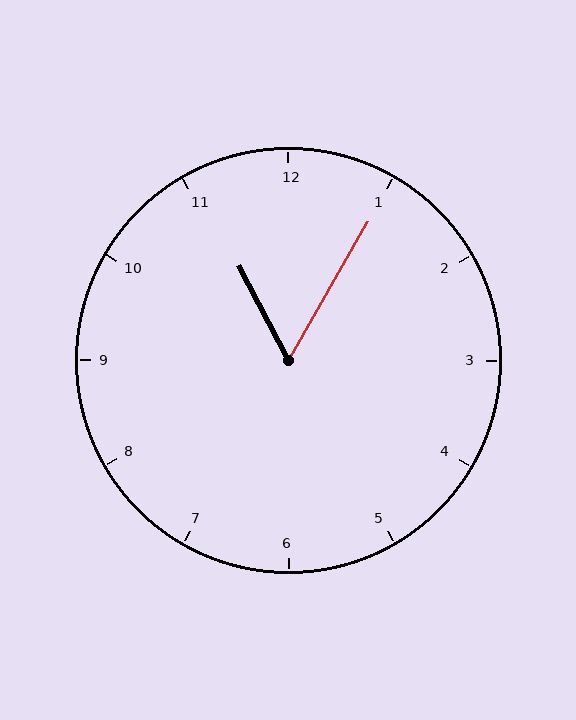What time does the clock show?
11:05.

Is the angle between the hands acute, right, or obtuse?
It is acute.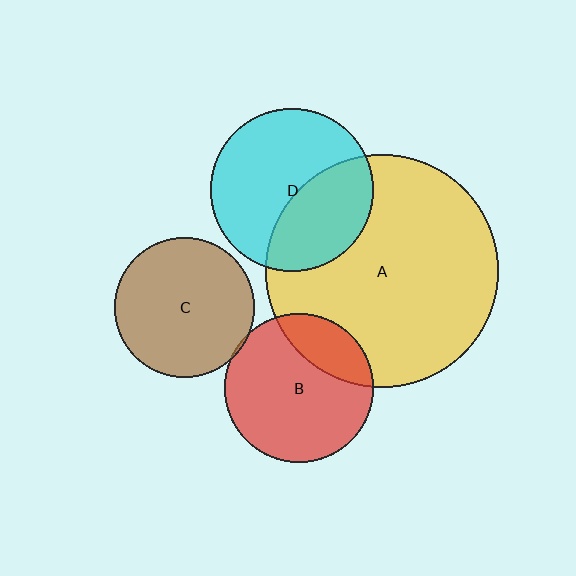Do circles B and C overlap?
Yes.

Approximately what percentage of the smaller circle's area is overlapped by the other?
Approximately 5%.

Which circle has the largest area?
Circle A (yellow).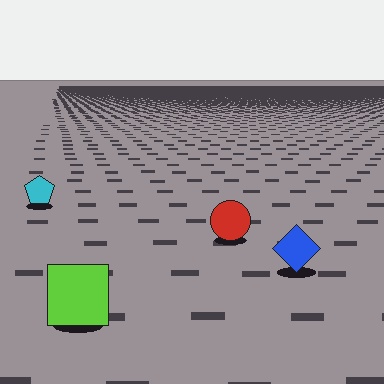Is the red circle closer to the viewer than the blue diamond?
No. The blue diamond is closer — you can tell from the texture gradient: the ground texture is coarser near it.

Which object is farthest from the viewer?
The cyan pentagon is farthest from the viewer. It appears smaller and the ground texture around it is denser.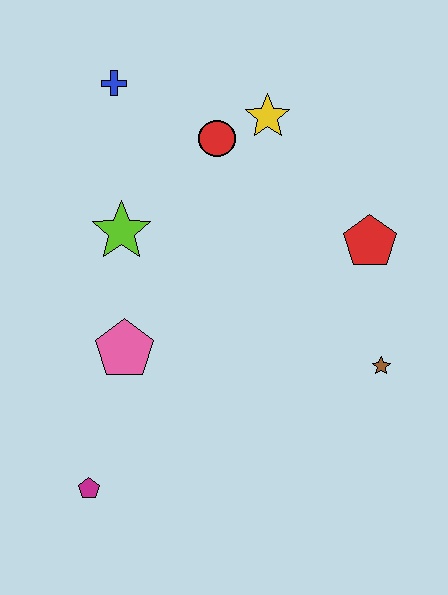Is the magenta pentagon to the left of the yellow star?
Yes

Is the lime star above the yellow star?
No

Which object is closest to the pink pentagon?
The lime star is closest to the pink pentagon.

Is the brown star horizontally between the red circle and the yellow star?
No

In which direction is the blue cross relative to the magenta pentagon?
The blue cross is above the magenta pentagon.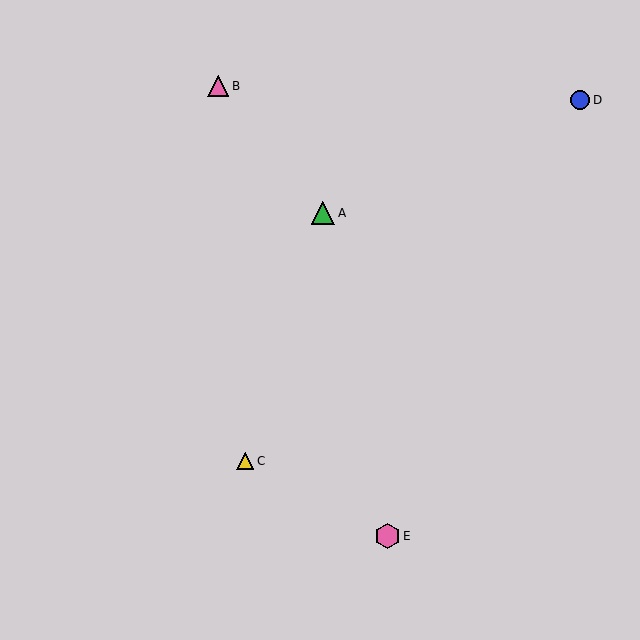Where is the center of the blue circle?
The center of the blue circle is at (580, 100).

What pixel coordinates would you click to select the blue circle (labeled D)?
Click at (580, 100) to select the blue circle D.